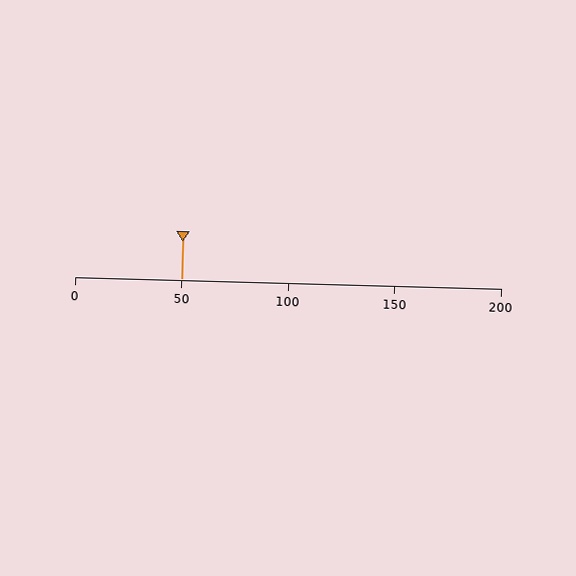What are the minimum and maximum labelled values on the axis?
The axis runs from 0 to 200.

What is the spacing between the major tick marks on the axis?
The major ticks are spaced 50 apart.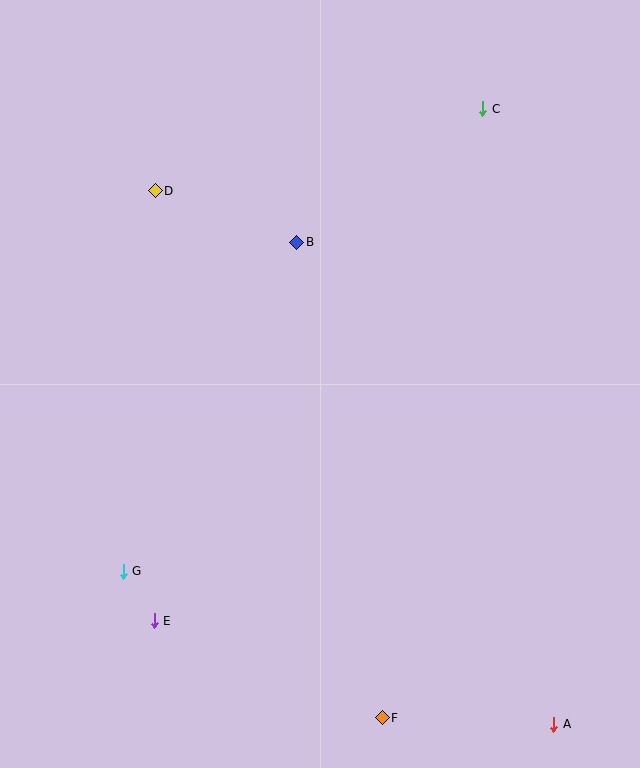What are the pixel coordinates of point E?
Point E is at (154, 621).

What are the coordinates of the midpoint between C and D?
The midpoint between C and D is at (319, 150).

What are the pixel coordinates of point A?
Point A is at (554, 724).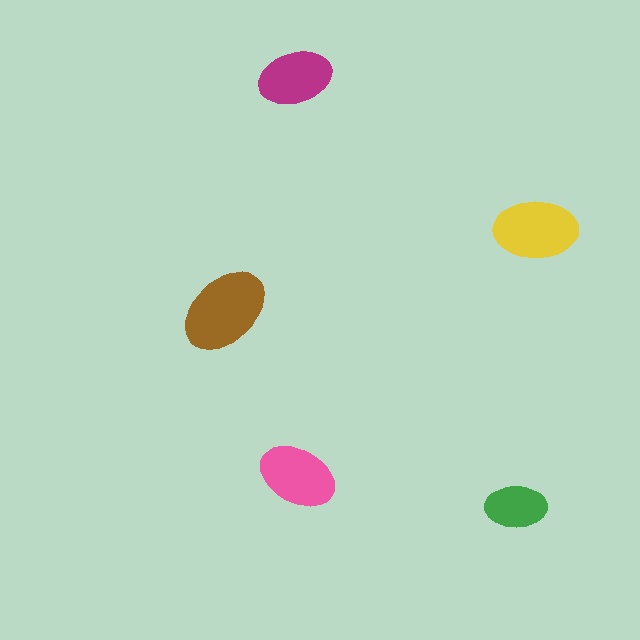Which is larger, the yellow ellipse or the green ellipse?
The yellow one.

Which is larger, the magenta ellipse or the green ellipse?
The magenta one.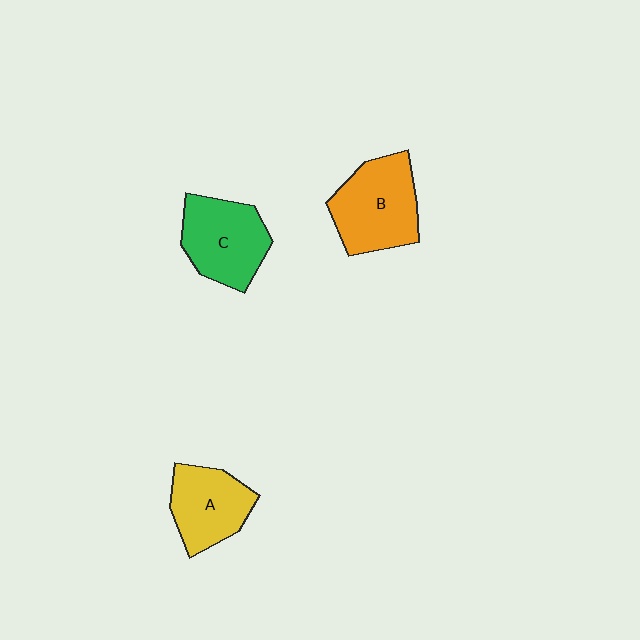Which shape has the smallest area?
Shape A (yellow).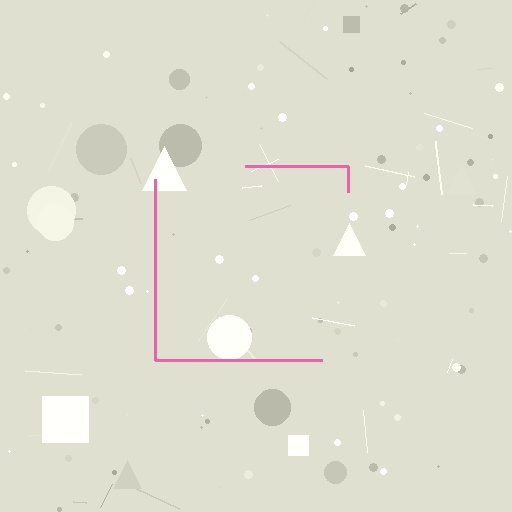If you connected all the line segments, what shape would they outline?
They would outline a square.